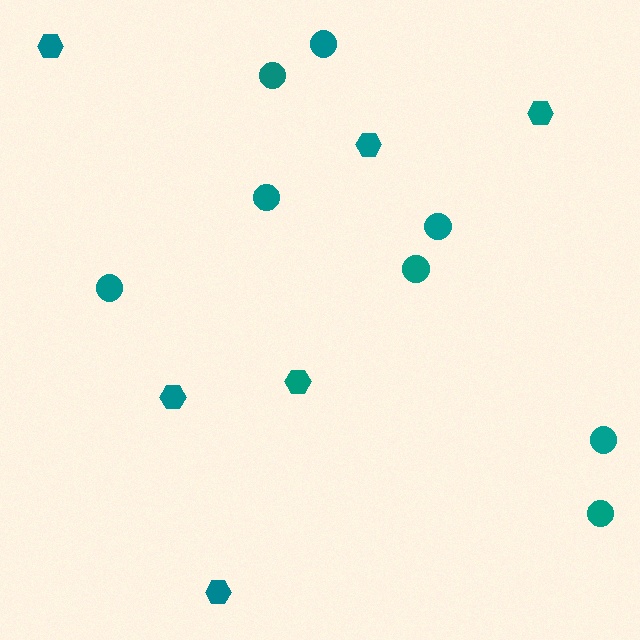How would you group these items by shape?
There are 2 groups: one group of hexagons (6) and one group of circles (8).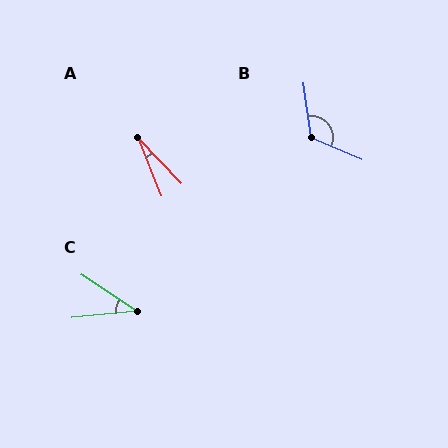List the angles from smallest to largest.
A (22°), C (39°), B (121°).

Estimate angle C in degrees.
Approximately 39 degrees.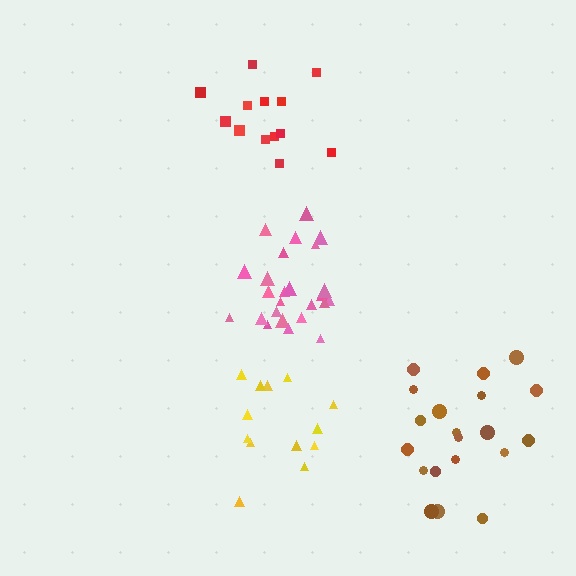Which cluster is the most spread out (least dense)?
Red.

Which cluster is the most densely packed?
Pink.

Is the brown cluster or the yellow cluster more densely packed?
Brown.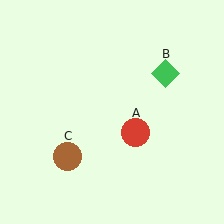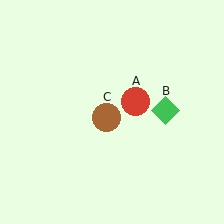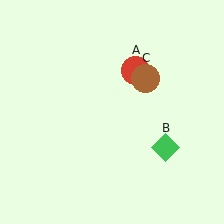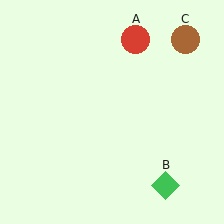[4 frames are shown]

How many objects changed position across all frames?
3 objects changed position: red circle (object A), green diamond (object B), brown circle (object C).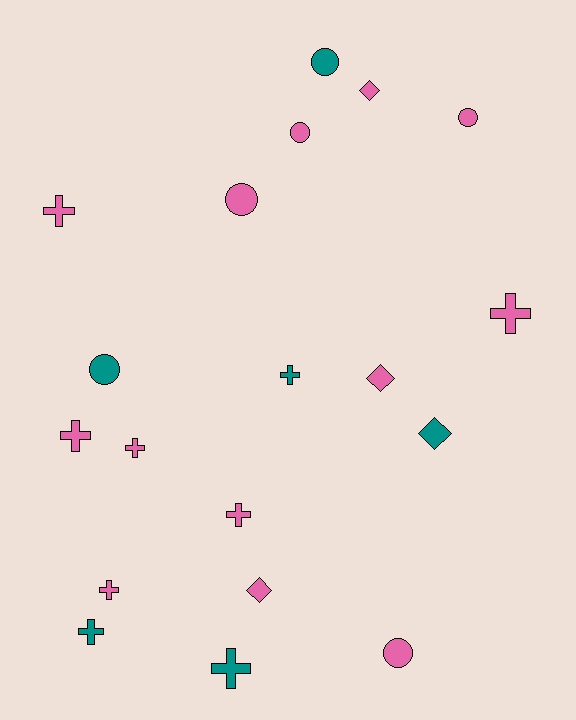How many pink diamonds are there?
There are 3 pink diamonds.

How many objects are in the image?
There are 19 objects.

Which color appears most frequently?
Pink, with 13 objects.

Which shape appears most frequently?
Cross, with 9 objects.